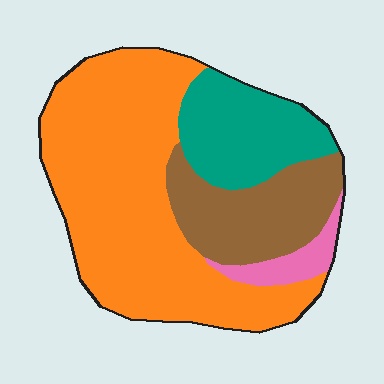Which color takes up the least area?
Pink, at roughly 5%.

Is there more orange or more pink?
Orange.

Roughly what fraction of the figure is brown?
Brown takes up about one fifth (1/5) of the figure.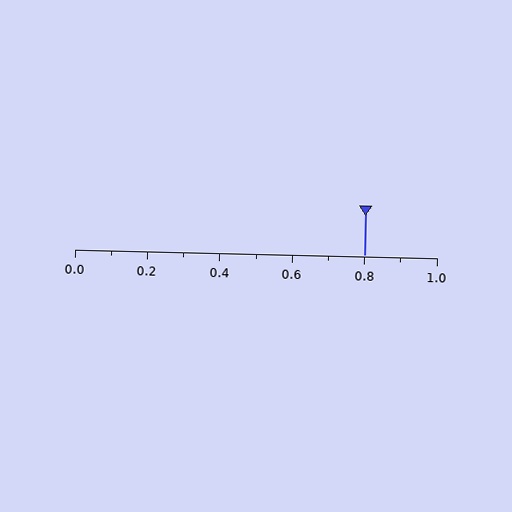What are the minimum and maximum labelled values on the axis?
The axis runs from 0.0 to 1.0.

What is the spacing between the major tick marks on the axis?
The major ticks are spaced 0.2 apart.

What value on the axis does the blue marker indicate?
The marker indicates approximately 0.8.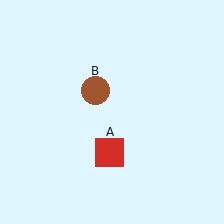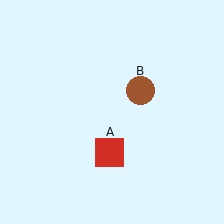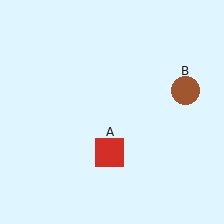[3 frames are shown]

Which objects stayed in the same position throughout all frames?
Red square (object A) remained stationary.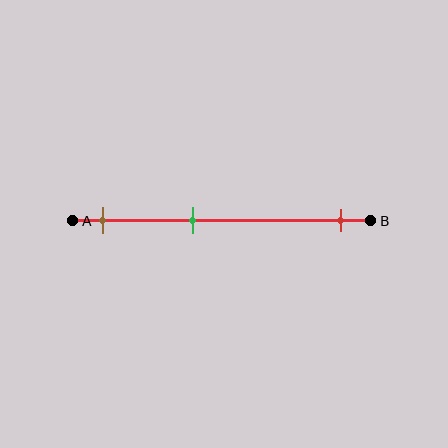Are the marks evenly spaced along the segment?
No, the marks are not evenly spaced.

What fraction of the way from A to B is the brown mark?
The brown mark is approximately 10% (0.1) of the way from A to B.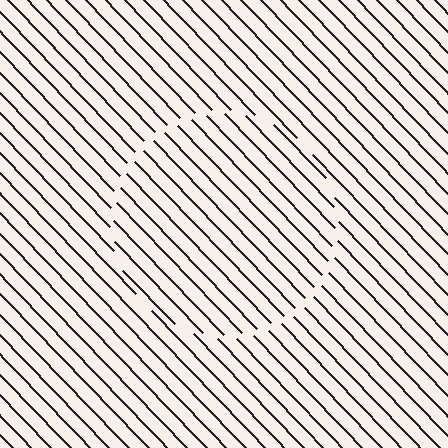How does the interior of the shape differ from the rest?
The interior of the shape contains the same grating, shifted by half a period — the contour is defined by the phase discontinuity where line-ends from the inner and outer gratings abut.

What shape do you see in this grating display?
An illusory circle. The interior of the shape contains the same grating, shifted by half a period — the contour is defined by the phase discontinuity where line-ends from the inner and outer gratings abut.